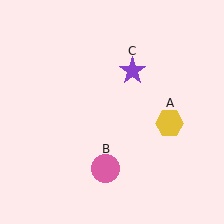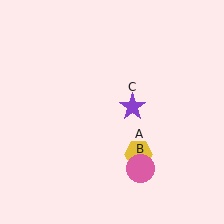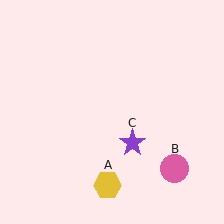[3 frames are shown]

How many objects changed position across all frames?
3 objects changed position: yellow hexagon (object A), pink circle (object B), purple star (object C).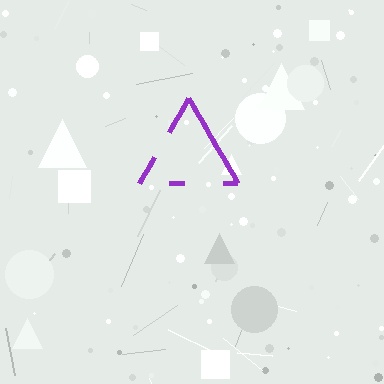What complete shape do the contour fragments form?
The contour fragments form a triangle.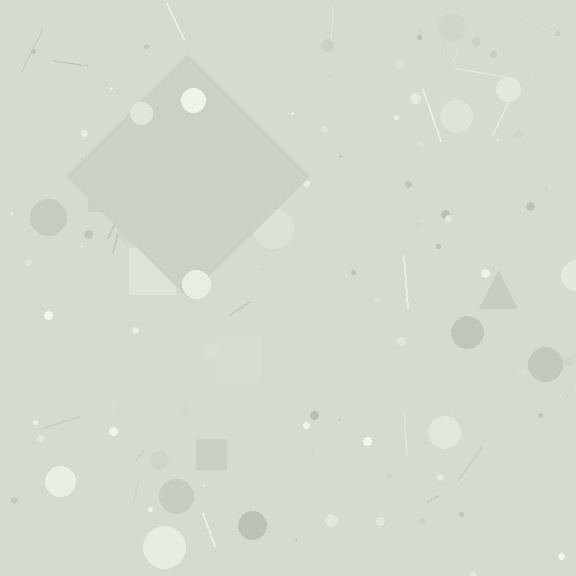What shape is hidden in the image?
A diamond is hidden in the image.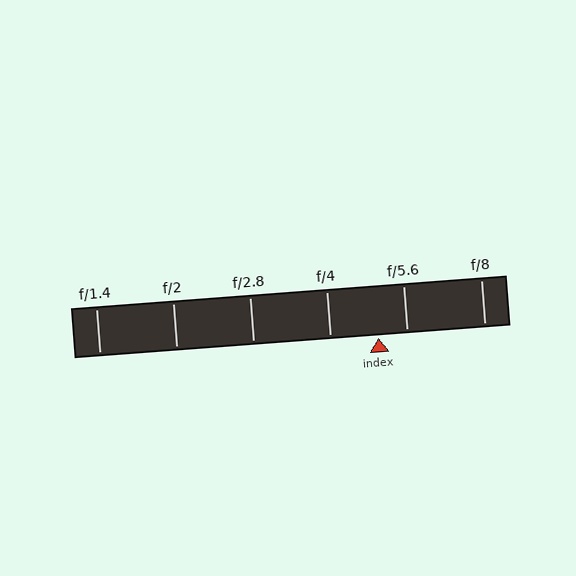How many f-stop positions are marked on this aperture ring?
There are 6 f-stop positions marked.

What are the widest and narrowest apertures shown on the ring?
The widest aperture shown is f/1.4 and the narrowest is f/8.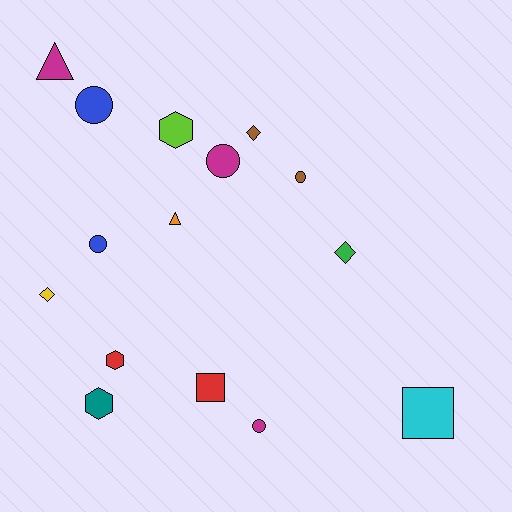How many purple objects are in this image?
There are no purple objects.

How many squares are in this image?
There are 2 squares.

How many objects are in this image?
There are 15 objects.